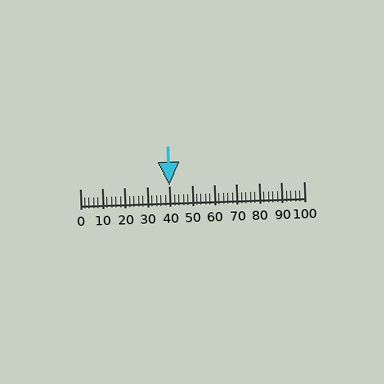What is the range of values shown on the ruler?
The ruler shows values from 0 to 100.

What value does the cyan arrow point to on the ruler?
The cyan arrow points to approximately 40.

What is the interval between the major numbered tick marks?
The major tick marks are spaced 10 units apart.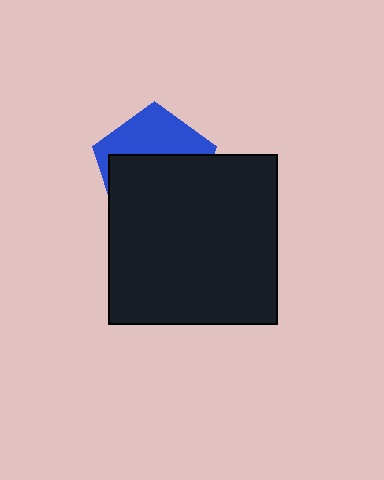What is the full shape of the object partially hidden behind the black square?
The partially hidden object is a blue pentagon.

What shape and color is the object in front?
The object in front is a black square.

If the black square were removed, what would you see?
You would see the complete blue pentagon.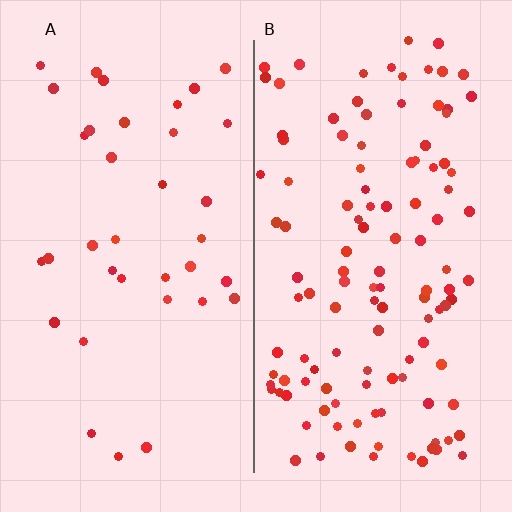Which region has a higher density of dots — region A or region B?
B (the right).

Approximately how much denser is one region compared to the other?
Approximately 3.3× — region B over region A.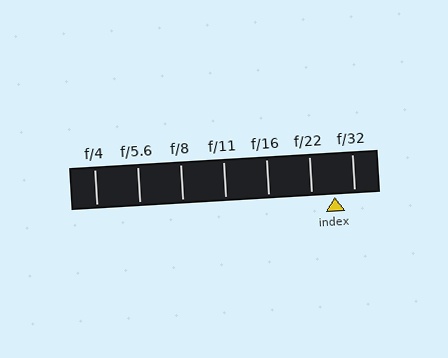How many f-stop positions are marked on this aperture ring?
There are 7 f-stop positions marked.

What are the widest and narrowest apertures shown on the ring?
The widest aperture shown is f/4 and the narrowest is f/32.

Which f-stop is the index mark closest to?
The index mark is closest to f/32.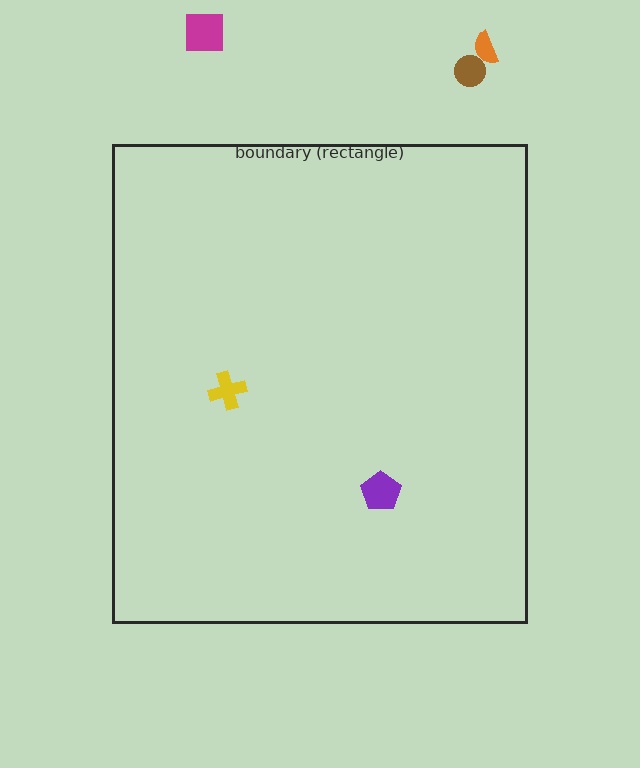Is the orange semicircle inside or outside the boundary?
Outside.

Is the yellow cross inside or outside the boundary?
Inside.